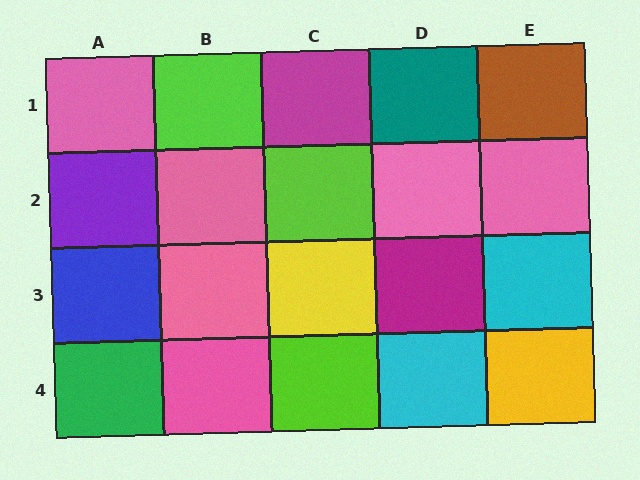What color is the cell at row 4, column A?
Green.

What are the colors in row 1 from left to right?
Pink, lime, magenta, teal, brown.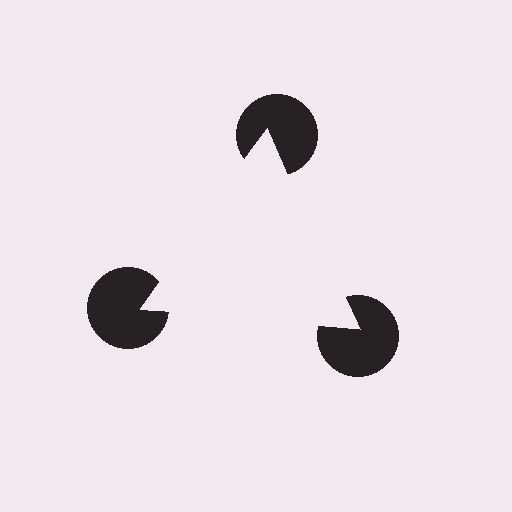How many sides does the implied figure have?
3 sides.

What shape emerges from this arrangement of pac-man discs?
An illusory triangle — its edges are inferred from the aligned wedge cuts in the pac-man discs, not physically drawn.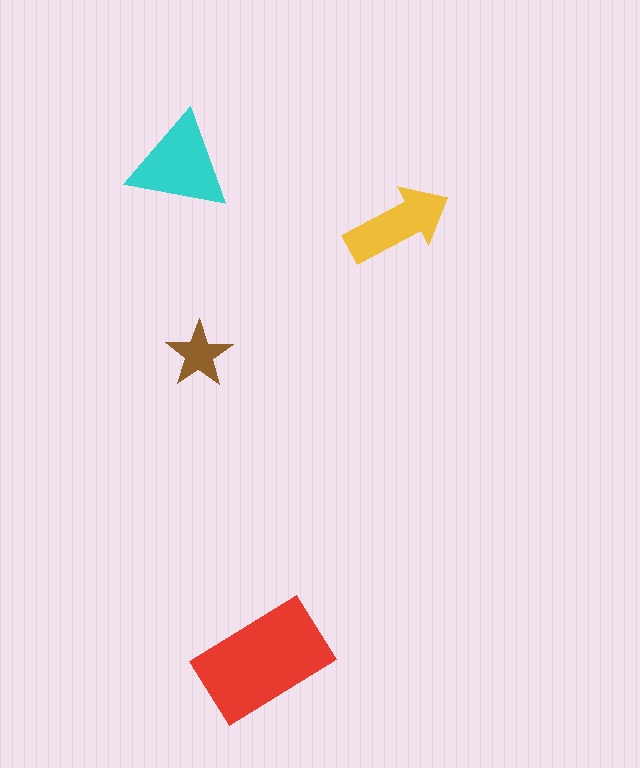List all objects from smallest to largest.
The brown star, the yellow arrow, the cyan triangle, the red rectangle.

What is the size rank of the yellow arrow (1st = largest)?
3rd.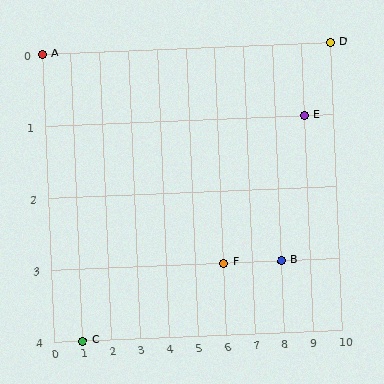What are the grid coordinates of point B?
Point B is at grid coordinates (8, 3).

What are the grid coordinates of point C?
Point C is at grid coordinates (1, 4).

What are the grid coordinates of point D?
Point D is at grid coordinates (10, 0).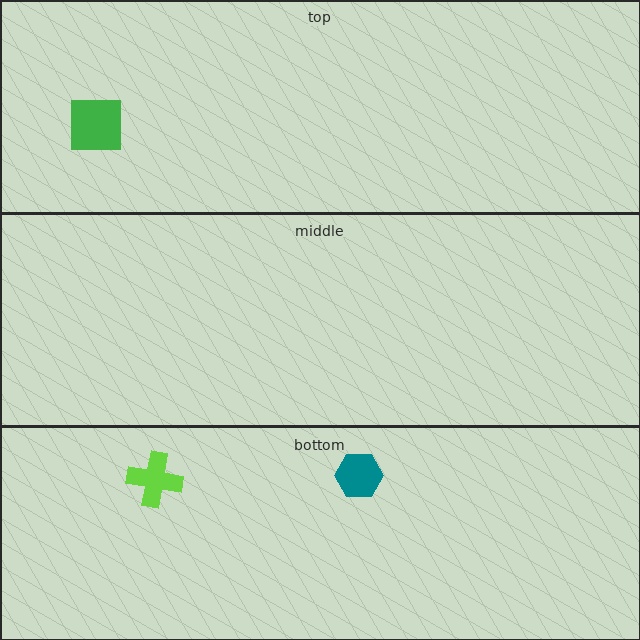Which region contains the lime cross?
The bottom region.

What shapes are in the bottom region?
The teal hexagon, the lime cross.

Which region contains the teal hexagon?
The bottom region.